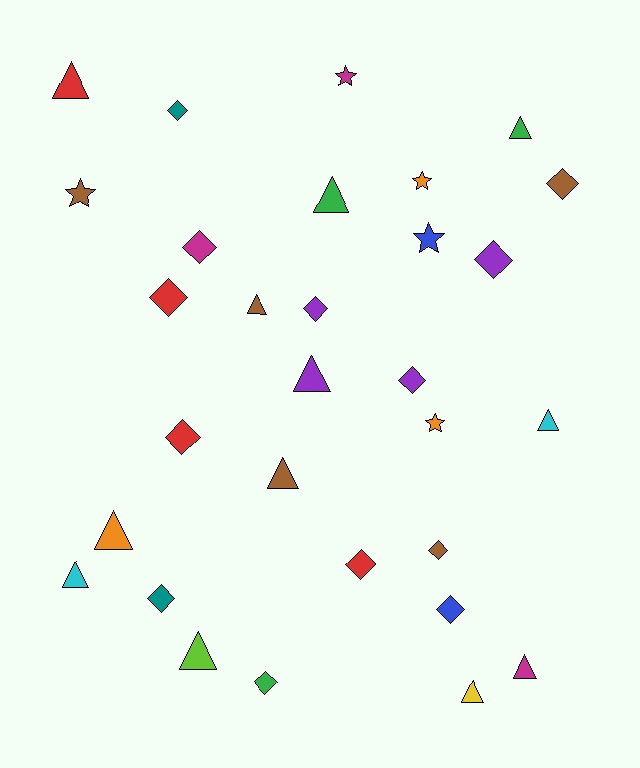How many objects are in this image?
There are 30 objects.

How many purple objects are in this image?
There are 4 purple objects.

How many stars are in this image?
There are 5 stars.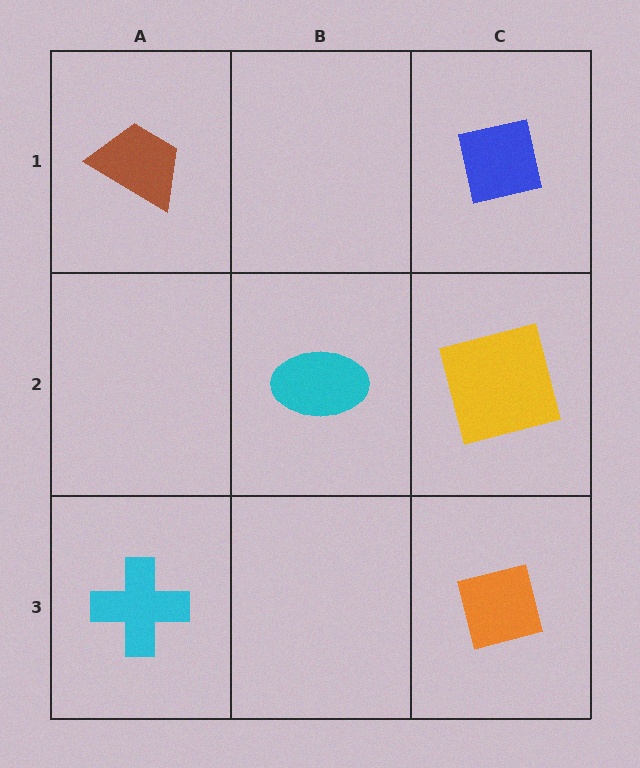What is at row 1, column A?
A brown trapezoid.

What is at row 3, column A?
A cyan cross.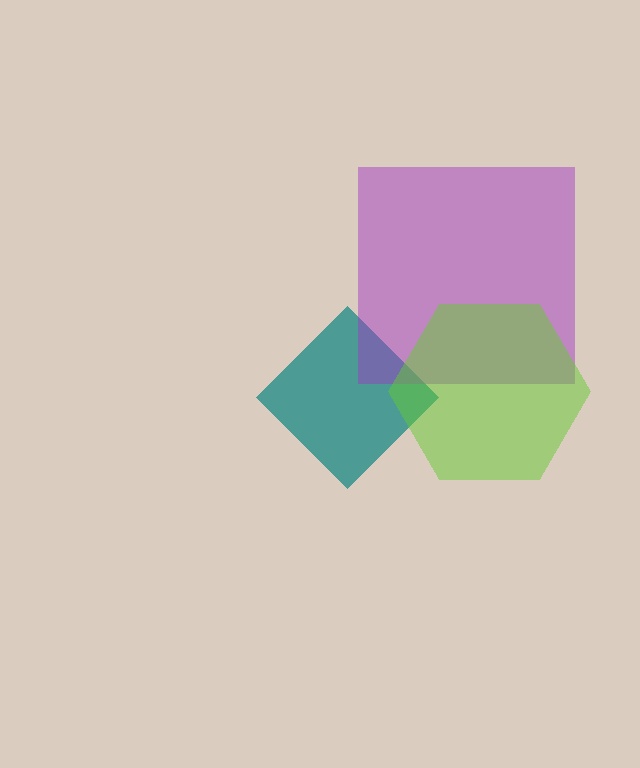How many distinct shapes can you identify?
There are 3 distinct shapes: a teal diamond, a purple square, a lime hexagon.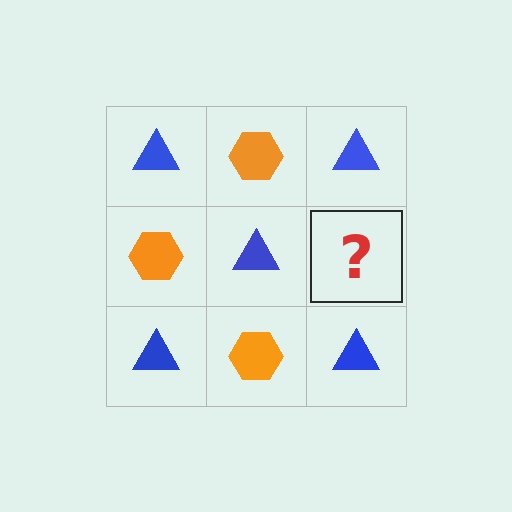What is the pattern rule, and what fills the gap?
The rule is that it alternates blue triangle and orange hexagon in a checkerboard pattern. The gap should be filled with an orange hexagon.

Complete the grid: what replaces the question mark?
The question mark should be replaced with an orange hexagon.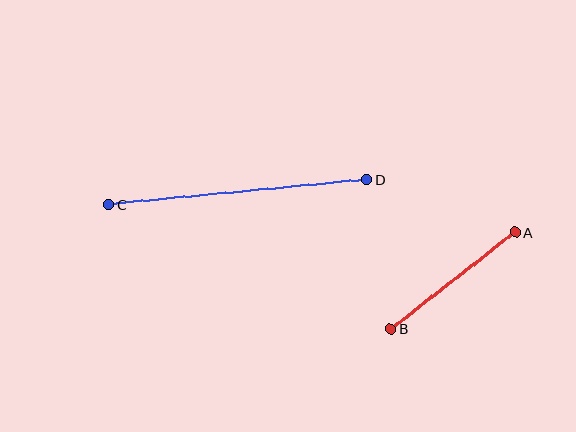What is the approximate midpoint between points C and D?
The midpoint is at approximately (238, 192) pixels.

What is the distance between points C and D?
The distance is approximately 259 pixels.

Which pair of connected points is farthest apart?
Points C and D are farthest apart.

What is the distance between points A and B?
The distance is approximately 157 pixels.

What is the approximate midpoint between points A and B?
The midpoint is at approximately (453, 280) pixels.